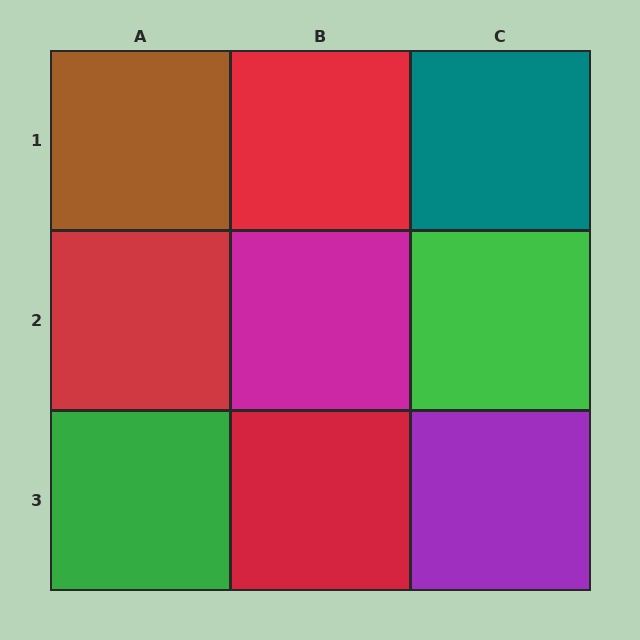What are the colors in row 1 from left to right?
Brown, red, teal.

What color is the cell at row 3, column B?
Red.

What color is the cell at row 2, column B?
Magenta.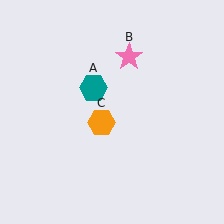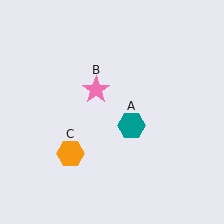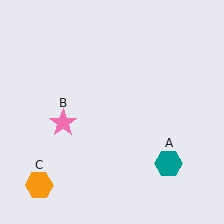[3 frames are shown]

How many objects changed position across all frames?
3 objects changed position: teal hexagon (object A), pink star (object B), orange hexagon (object C).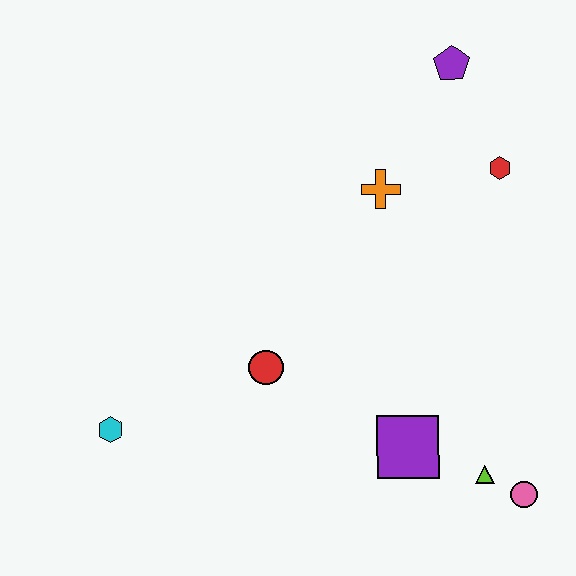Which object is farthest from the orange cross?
The cyan hexagon is farthest from the orange cross.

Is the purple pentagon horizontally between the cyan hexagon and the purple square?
No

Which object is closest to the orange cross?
The red hexagon is closest to the orange cross.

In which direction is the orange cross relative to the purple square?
The orange cross is above the purple square.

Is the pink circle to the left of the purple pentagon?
No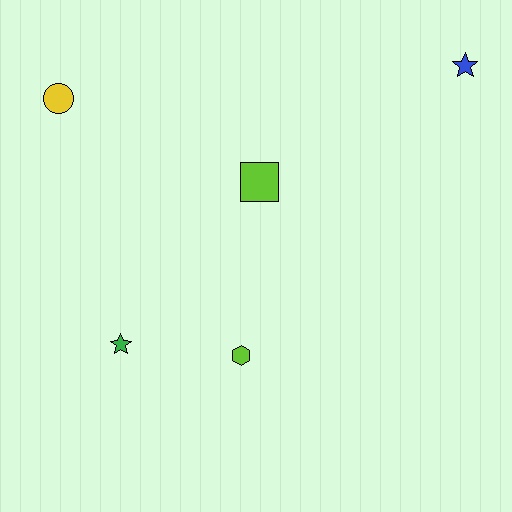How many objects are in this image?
There are 5 objects.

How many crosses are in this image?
There are no crosses.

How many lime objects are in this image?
There are 2 lime objects.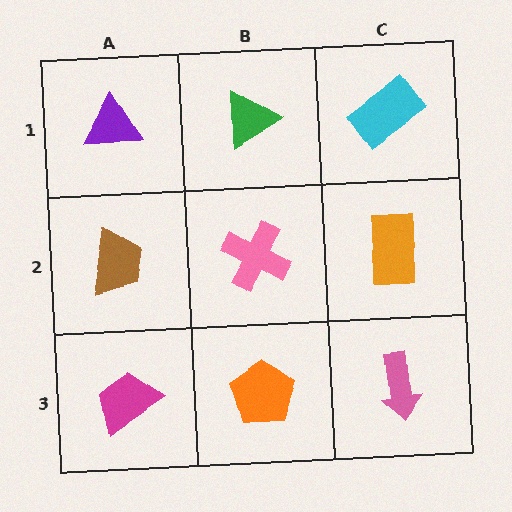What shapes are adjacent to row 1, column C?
An orange rectangle (row 2, column C), a green triangle (row 1, column B).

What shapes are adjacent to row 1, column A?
A brown trapezoid (row 2, column A), a green triangle (row 1, column B).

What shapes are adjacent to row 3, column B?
A pink cross (row 2, column B), a magenta trapezoid (row 3, column A), a pink arrow (row 3, column C).